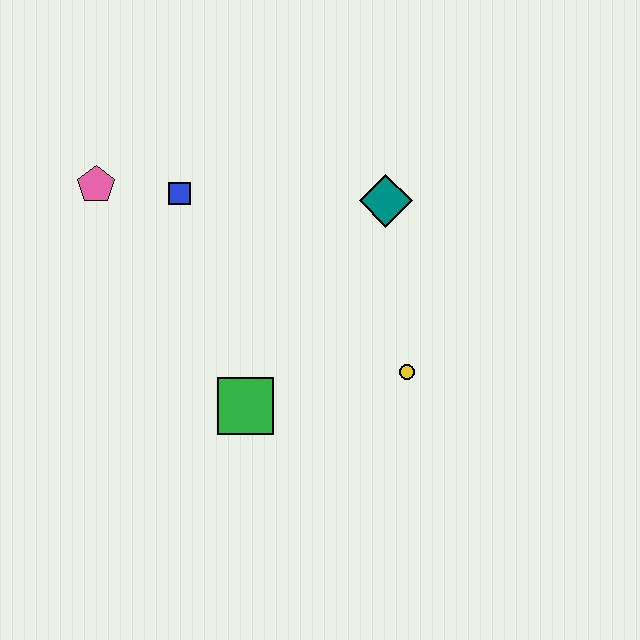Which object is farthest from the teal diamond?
The pink pentagon is farthest from the teal diamond.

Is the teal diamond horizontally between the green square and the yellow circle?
Yes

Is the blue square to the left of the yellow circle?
Yes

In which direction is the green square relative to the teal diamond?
The green square is below the teal diamond.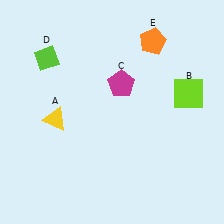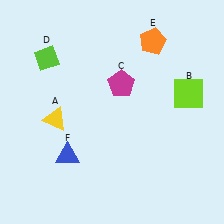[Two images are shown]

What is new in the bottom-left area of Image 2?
A blue triangle (F) was added in the bottom-left area of Image 2.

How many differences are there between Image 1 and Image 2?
There is 1 difference between the two images.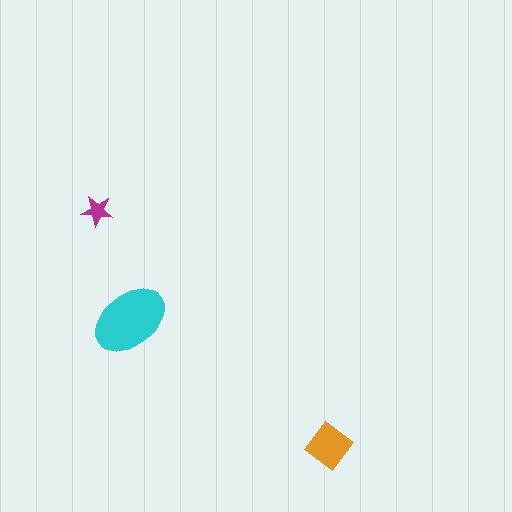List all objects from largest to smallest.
The cyan ellipse, the orange diamond, the magenta star.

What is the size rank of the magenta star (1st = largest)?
3rd.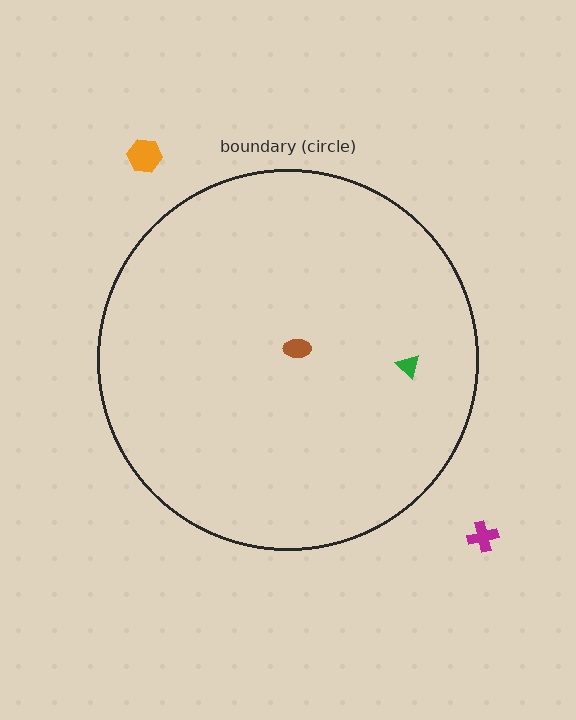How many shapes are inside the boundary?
2 inside, 2 outside.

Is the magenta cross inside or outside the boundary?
Outside.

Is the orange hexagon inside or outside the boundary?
Outside.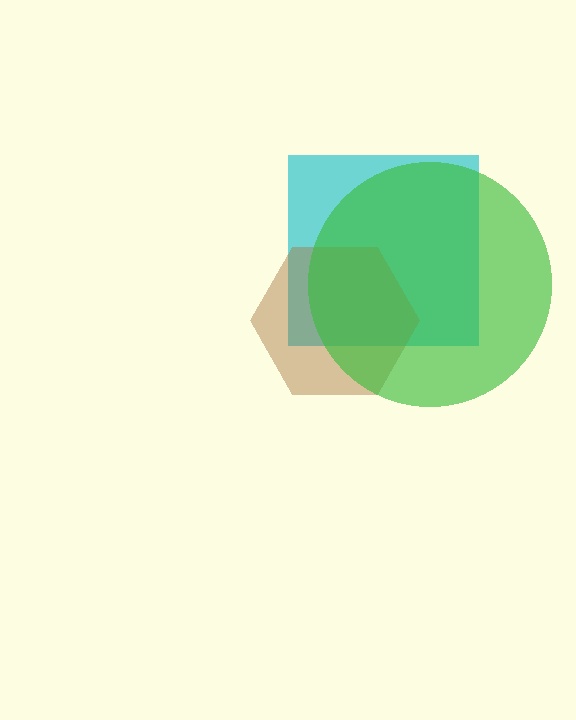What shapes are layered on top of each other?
The layered shapes are: a cyan square, a brown hexagon, a green circle.